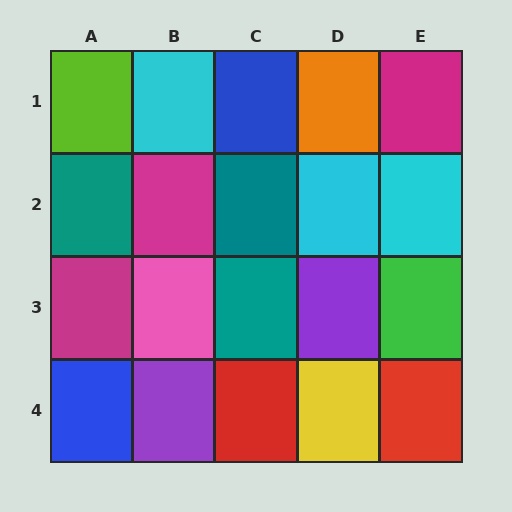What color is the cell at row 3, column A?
Magenta.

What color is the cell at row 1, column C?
Blue.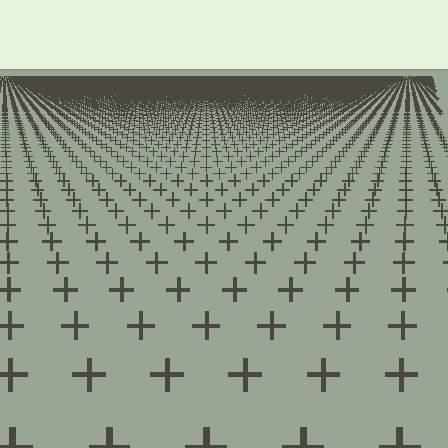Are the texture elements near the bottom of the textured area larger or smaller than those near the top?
Larger. Near the bottom, elements are closer to the viewer and appear at a bigger on-screen size.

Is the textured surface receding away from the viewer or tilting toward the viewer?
The surface is receding away from the viewer. Texture elements get smaller and denser toward the top.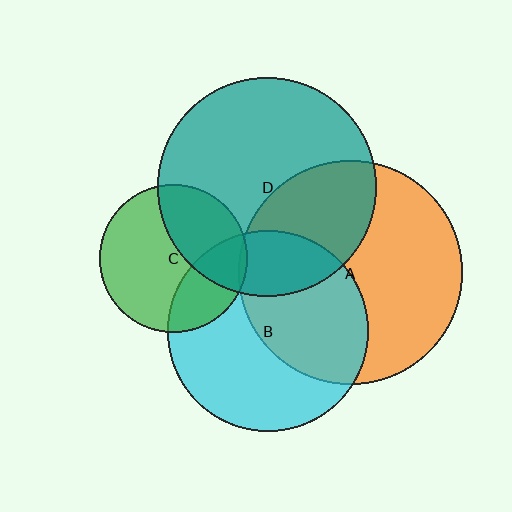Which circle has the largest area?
Circle A (orange).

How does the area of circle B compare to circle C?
Approximately 1.8 times.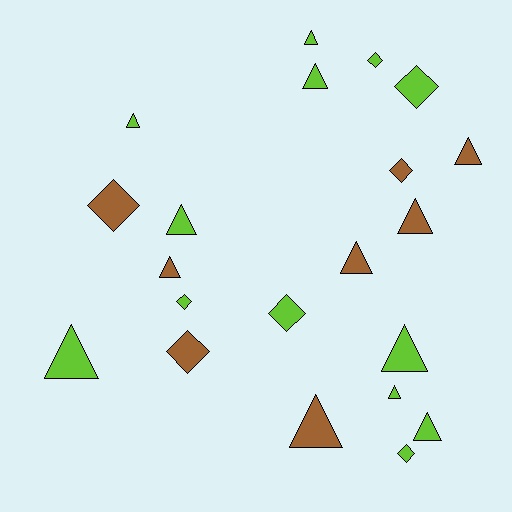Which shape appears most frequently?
Triangle, with 13 objects.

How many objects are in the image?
There are 21 objects.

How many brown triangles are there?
There are 5 brown triangles.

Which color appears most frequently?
Lime, with 13 objects.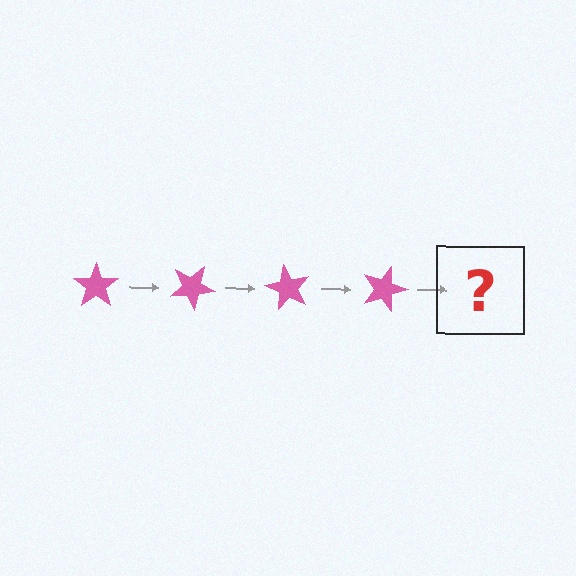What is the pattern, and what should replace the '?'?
The pattern is that the star rotates 30 degrees each step. The '?' should be a pink star rotated 120 degrees.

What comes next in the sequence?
The next element should be a pink star rotated 120 degrees.